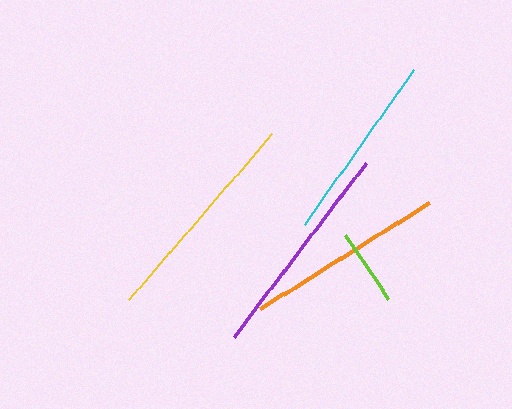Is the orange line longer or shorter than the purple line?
The purple line is longer than the orange line.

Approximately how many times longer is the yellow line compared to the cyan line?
The yellow line is approximately 1.2 times the length of the cyan line.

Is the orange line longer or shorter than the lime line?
The orange line is longer than the lime line.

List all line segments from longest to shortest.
From longest to shortest: purple, yellow, orange, cyan, lime.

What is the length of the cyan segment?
The cyan segment is approximately 190 pixels long.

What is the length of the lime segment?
The lime segment is approximately 78 pixels long.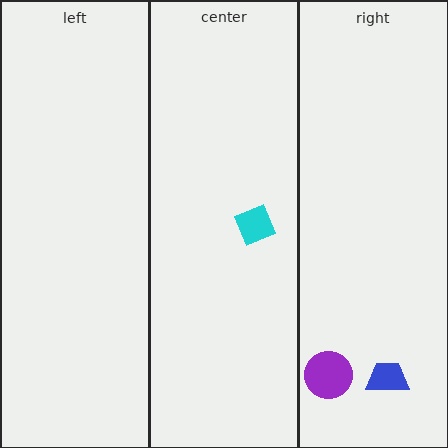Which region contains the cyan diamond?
The center region.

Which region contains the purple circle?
The right region.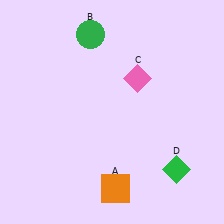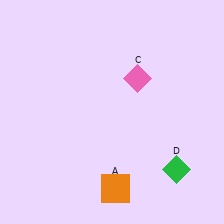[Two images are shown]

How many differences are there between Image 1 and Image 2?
There is 1 difference between the two images.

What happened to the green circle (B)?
The green circle (B) was removed in Image 2. It was in the top-left area of Image 1.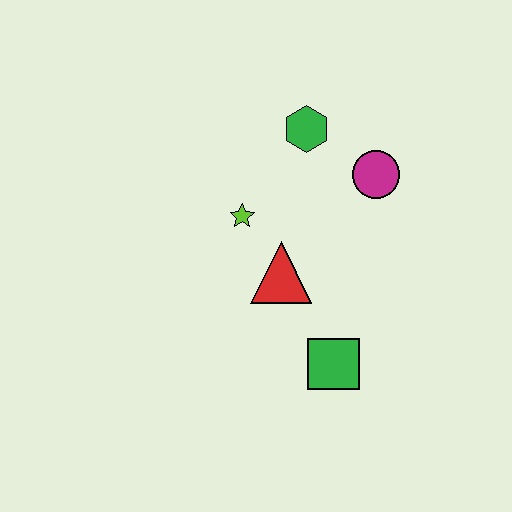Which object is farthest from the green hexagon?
The green square is farthest from the green hexagon.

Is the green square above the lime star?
No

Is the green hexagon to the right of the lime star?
Yes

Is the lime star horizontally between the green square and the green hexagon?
No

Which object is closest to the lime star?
The red triangle is closest to the lime star.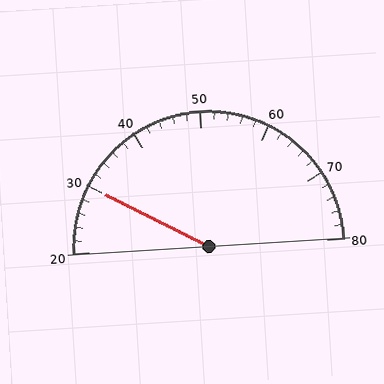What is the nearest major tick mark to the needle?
The nearest major tick mark is 30.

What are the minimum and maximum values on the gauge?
The gauge ranges from 20 to 80.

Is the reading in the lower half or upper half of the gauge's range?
The reading is in the lower half of the range (20 to 80).